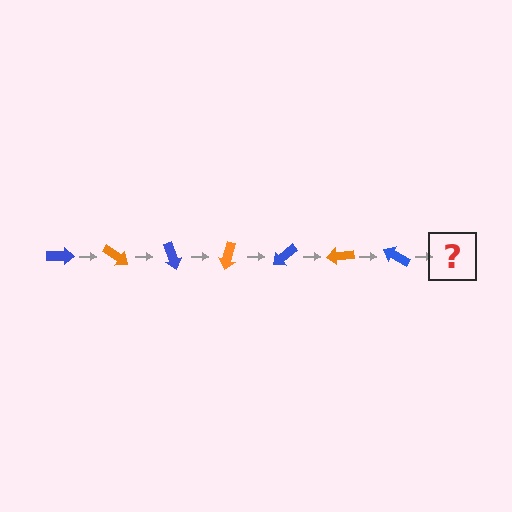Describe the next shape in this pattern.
It should be an orange arrow, rotated 245 degrees from the start.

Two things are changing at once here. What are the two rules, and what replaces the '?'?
The two rules are that it rotates 35 degrees each step and the color cycles through blue and orange. The '?' should be an orange arrow, rotated 245 degrees from the start.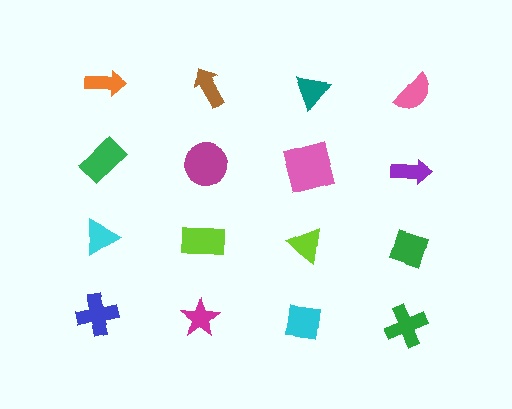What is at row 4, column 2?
A magenta star.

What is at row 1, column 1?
An orange arrow.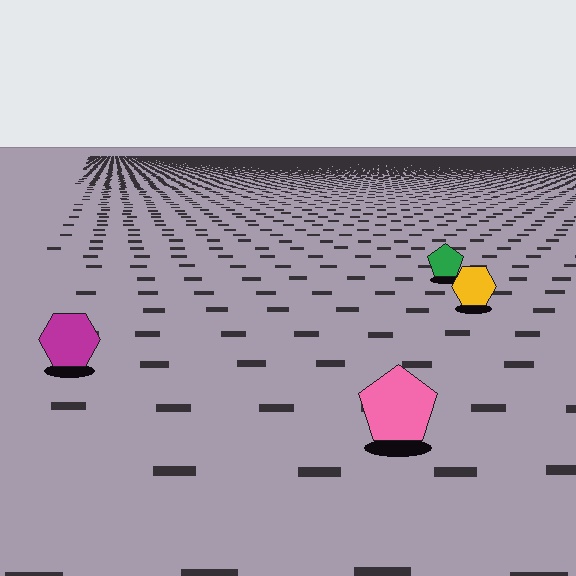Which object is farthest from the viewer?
The green pentagon is farthest from the viewer. It appears smaller and the ground texture around it is denser.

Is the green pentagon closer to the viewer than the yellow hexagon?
No. The yellow hexagon is closer — you can tell from the texture gradient: the ground texture is coarser near it.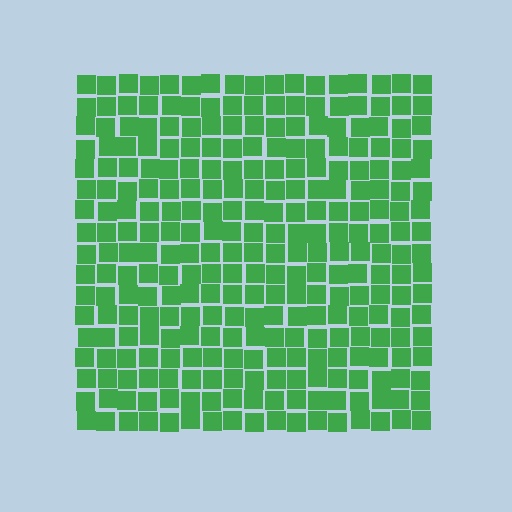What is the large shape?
The large shape is a square.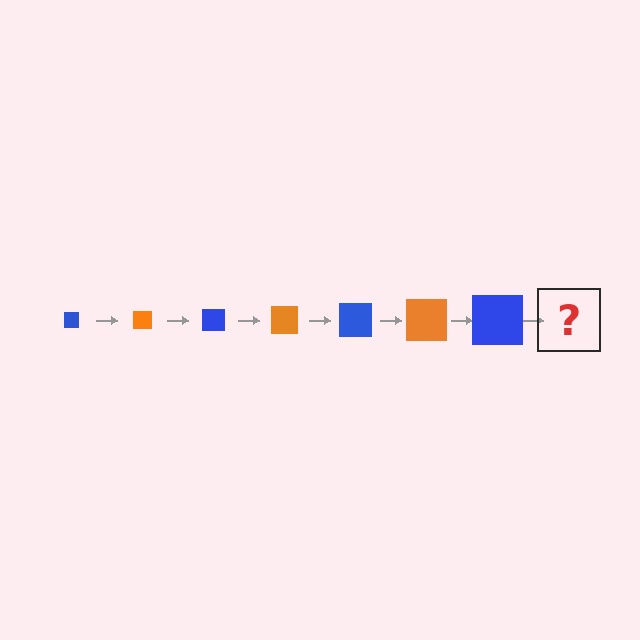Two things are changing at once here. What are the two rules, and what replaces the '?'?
The two rules are that the square grows larger each step and the color cycles through blue and orange. The '?' should be an orange square, larger than the previous one.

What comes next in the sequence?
The next element should be an orange square, larger than the previous one.